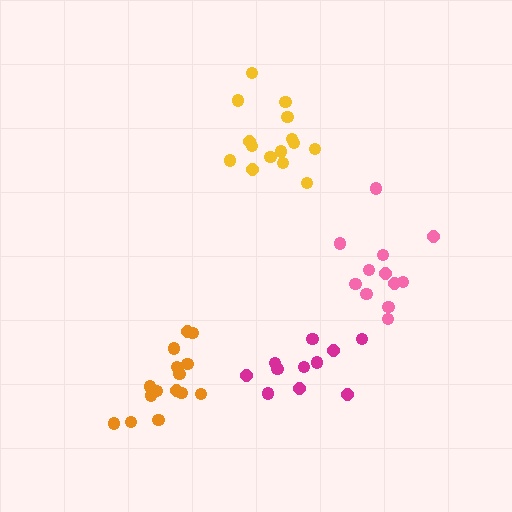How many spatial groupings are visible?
There are 4 spatial groupings.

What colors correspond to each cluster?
The clusters are colored: orange, pink, magenta, yellow.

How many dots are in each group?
Group 1: 15 dots, Group 2: 12 dots, Group 3: 11 dots, Group 4: 15 dots (53 total).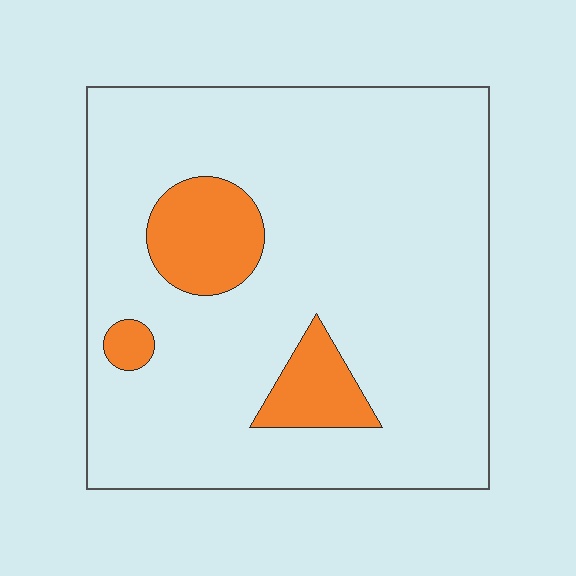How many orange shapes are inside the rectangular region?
3.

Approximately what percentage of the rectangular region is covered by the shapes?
Approximately 15%.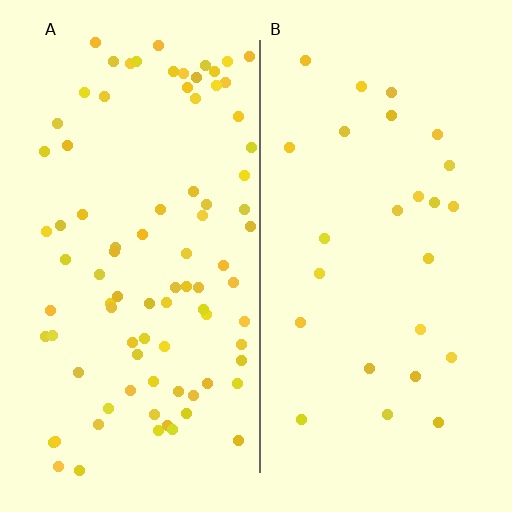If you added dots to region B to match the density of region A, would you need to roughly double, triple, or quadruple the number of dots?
Approximately triple.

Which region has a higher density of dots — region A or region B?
A (the left).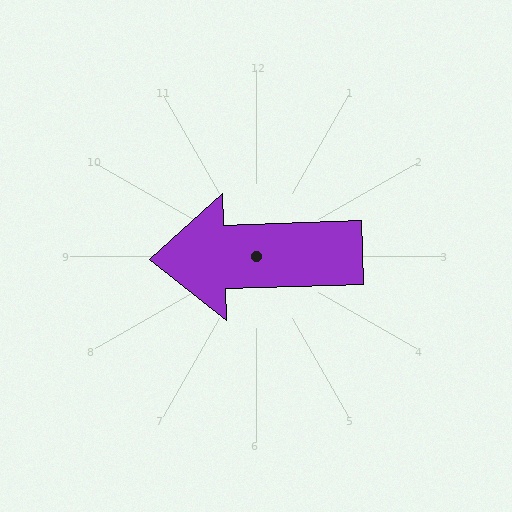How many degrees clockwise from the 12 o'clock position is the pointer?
Approximately 268 degrees.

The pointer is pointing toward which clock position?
Roughly 9 o'clock.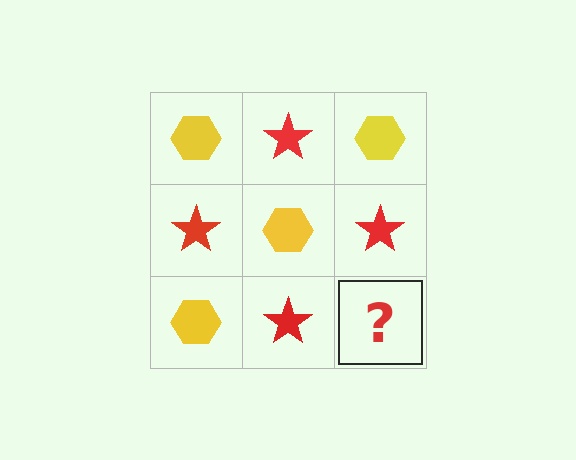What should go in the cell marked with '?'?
The missing cell should contain a yellow hexagon.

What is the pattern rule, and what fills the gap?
The rule is that it alternates yellow hexagon and red star in a checkerboard pattern. The gap should be filled with a yellow hexagon.